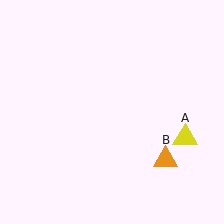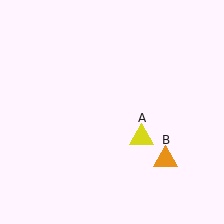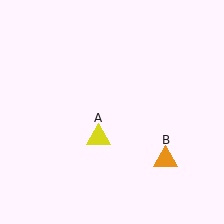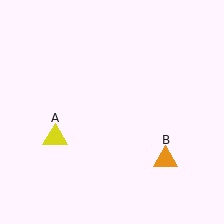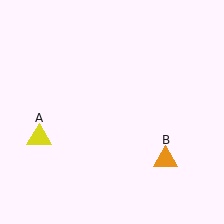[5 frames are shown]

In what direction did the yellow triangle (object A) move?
The yellow triangle (object A) moved left.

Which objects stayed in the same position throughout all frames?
Orange triangle (object B) remained stationary.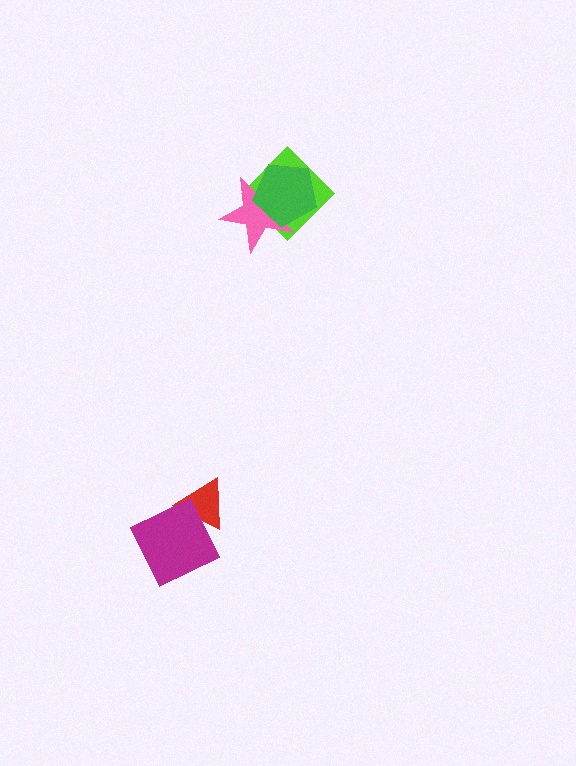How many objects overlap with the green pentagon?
2 objects overlap with the green pentagon.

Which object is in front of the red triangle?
The magenta diamond is in front of the red triangle.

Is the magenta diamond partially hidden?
No, no other shape covers it.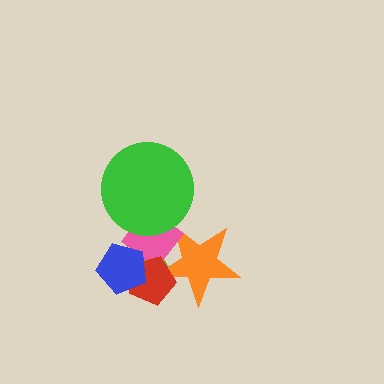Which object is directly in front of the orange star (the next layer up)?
The pink diamond is directly in front of the orange star.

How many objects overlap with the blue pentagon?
3 objects overlap with the blue pentagon.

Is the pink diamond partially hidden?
Yes, it is partially covered by another shape.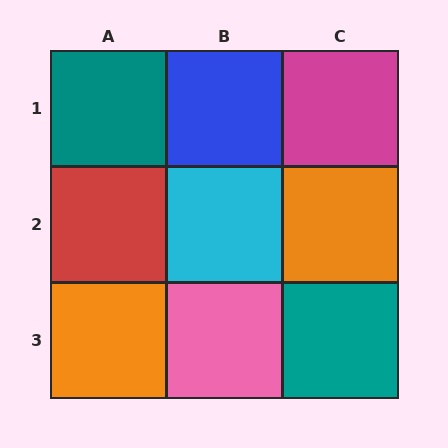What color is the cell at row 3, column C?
Teal.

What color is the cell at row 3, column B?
Pink.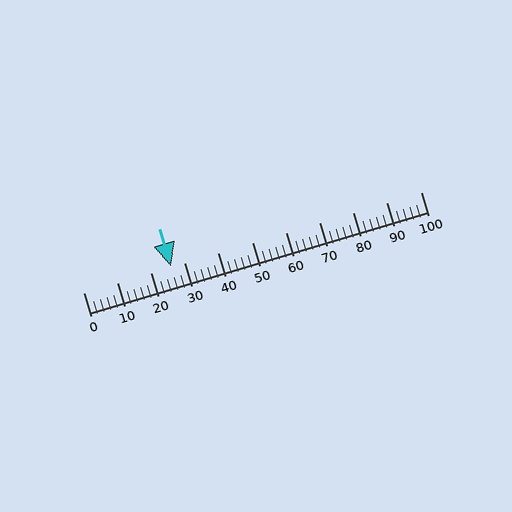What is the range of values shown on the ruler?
The ruler shows values from 0 to 100.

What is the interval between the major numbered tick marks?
The major tick marks are spaced 10 units apart.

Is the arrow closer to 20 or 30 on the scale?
The arrow is closer to 30.